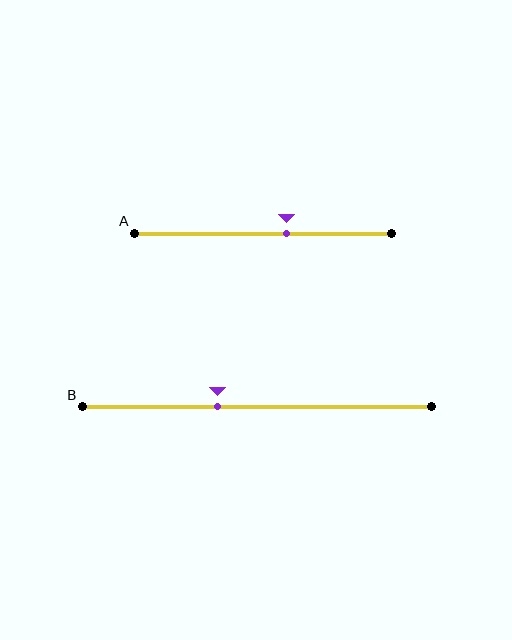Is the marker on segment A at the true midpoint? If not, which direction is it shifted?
No, the marker on segment A is shifted to the right by about 9% of the segment length.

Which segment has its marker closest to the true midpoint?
Segment A has its marker closest to the true midpoint.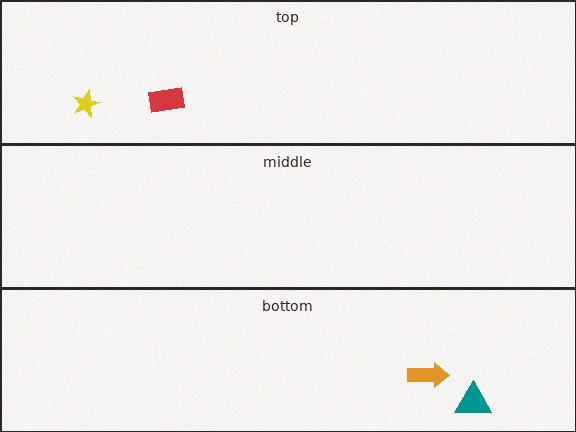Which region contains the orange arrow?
The bottom region.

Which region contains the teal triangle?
The bottom region.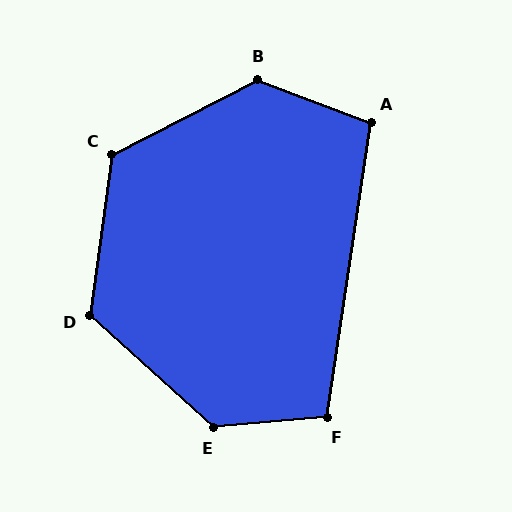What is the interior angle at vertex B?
Approximately 132 degrees (obtuse).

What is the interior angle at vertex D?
Approximately 124 degrees (obtuse).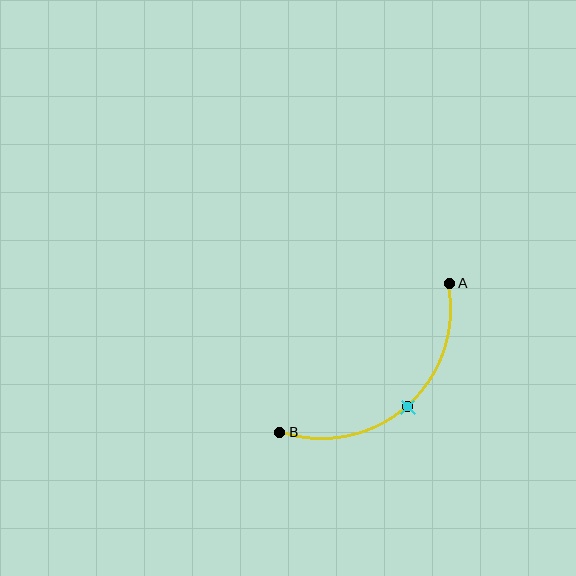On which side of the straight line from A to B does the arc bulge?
The arc bulges below and to the right of the straight line connecting A and B.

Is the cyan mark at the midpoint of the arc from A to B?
Yes. The cyan mark lies on the arc at equal arc-length from both A and B — it is the arc midpoint.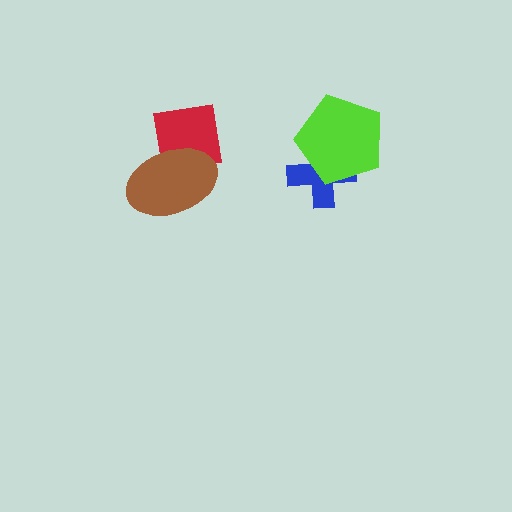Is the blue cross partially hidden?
Yes, it is partially covered by another shape.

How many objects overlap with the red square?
1 object overlaps with the red square.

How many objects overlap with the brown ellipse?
1 object overlaps with the brown ellipse.